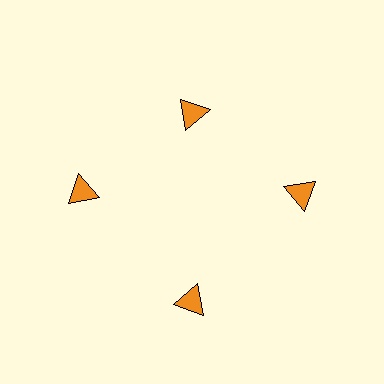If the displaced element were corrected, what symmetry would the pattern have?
It would have 4-fold rotational symmetry — the pattern would map onto itself every 90 degrees.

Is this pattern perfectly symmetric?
No. The 4 orange triangles are arranged in a ring, but one element near the 12 o'clock position is pulled inward toward the center, breaking the 4-fold rotational symmetry.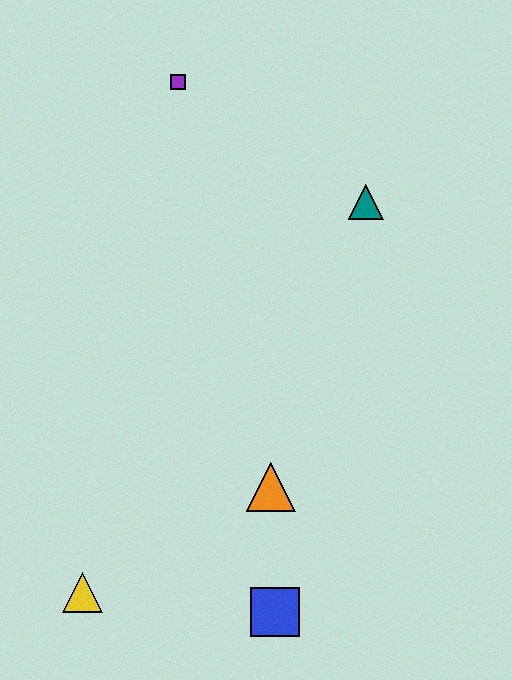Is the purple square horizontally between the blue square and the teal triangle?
No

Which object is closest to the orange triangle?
The blue square is closest to the orange triangle.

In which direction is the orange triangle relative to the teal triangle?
The orange triangle is below the teal triangle.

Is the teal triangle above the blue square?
Yes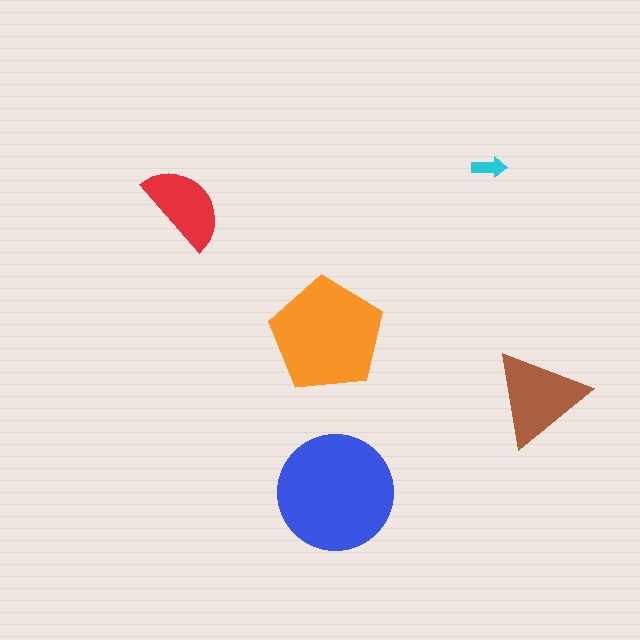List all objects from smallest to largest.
The cyan arrow, the red semicircle, the brown triangle, the orange pentagon, the blue circle.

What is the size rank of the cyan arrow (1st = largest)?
5th.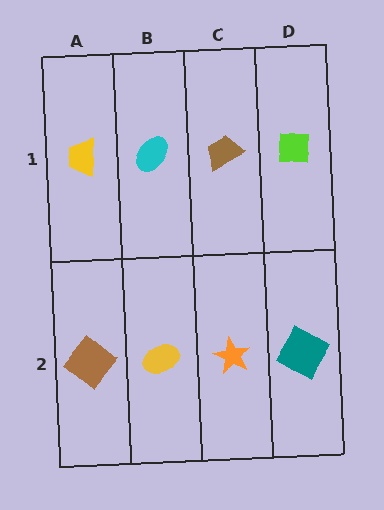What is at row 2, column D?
A teal square.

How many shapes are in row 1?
4 shapes.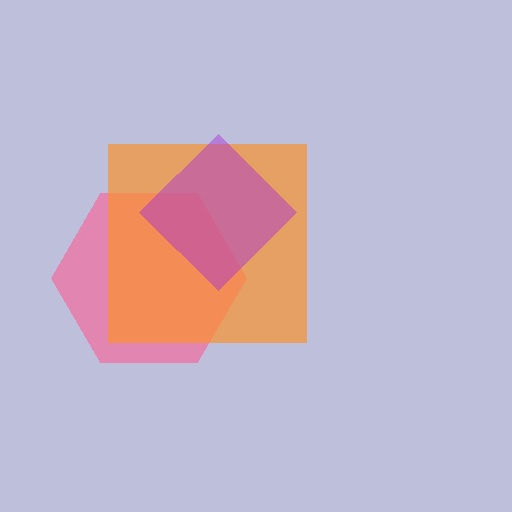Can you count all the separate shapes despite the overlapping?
Yes, there are 3 separate shapes.